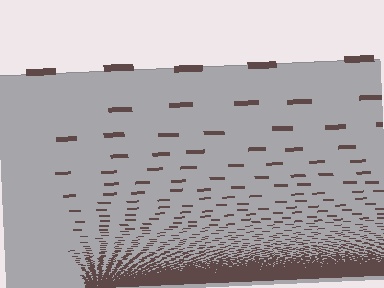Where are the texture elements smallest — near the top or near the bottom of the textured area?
Near the bottom.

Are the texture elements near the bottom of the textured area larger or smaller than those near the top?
Smaller. The gradient is inverted — elements near the bottom are smaller and denser.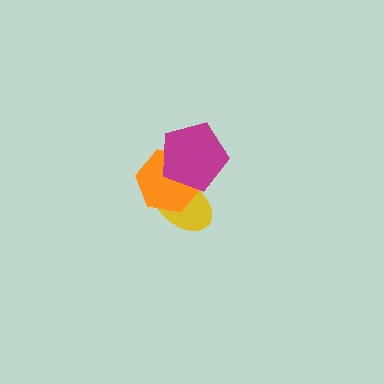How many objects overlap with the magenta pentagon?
2 objects overlap with the magenta pentagon.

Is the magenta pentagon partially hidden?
No, no other shape covers it.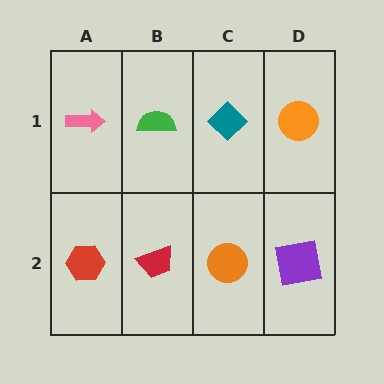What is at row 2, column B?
A red trapezoid.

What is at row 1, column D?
An orange circle.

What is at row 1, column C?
A teal diamond.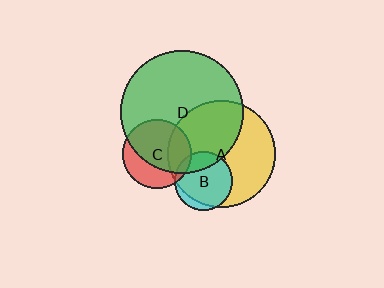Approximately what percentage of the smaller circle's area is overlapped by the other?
Approximately 65%.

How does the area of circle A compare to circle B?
Approximately 3.3 times.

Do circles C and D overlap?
Yes.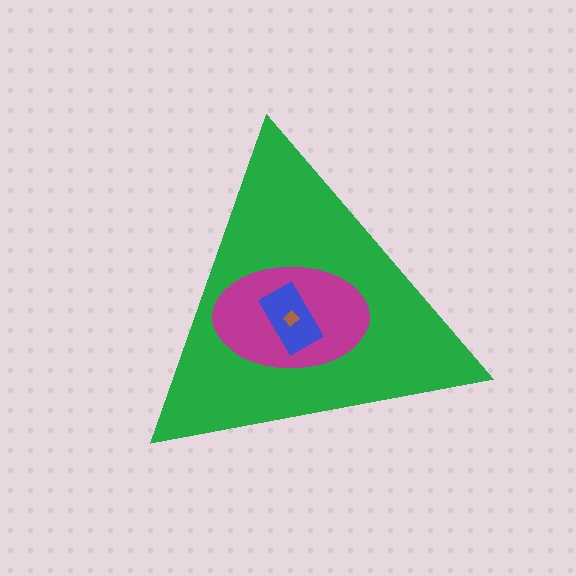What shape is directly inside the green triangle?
The magenta ellipse.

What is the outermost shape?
The green triangle.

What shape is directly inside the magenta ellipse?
The blue rectangle.